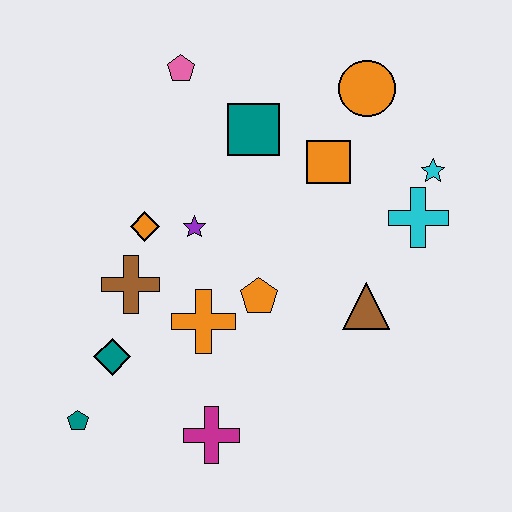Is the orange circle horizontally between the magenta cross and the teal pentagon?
No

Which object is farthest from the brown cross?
The cyan star is farthest from the brown cross.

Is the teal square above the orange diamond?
Yes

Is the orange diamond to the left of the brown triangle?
Yes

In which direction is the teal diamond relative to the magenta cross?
The teal diamond is to the left of the magenta cross.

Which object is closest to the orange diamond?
The purple star is closest to the orange diamond.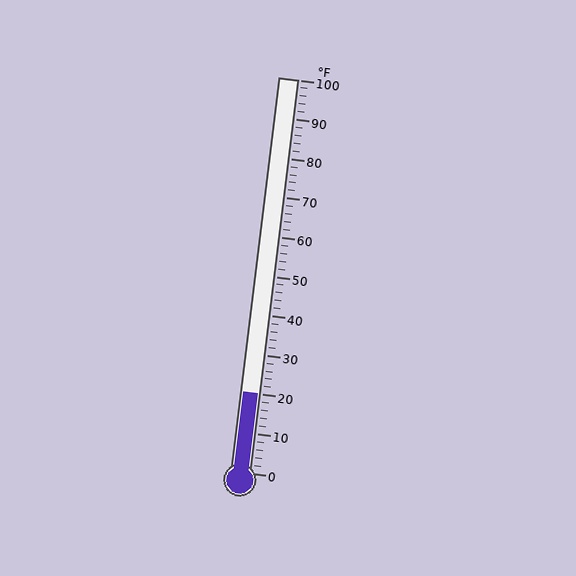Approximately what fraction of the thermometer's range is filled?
The thermometer is filled to approximately 20% of its range.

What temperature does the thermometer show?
The thermometer shows approximately 20°F.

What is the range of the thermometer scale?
The thermometer scale ranges from 0°F to 100°F.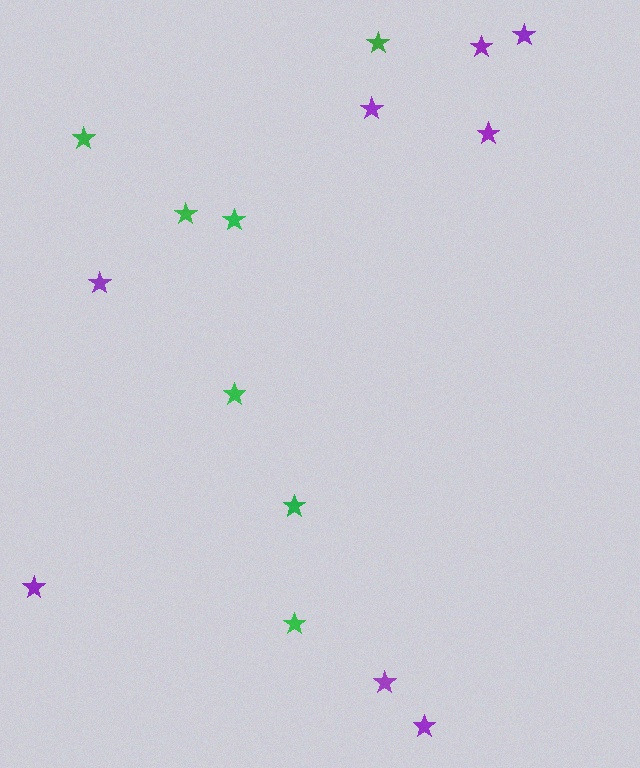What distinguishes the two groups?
There are 2 groups: one group of purple stars (8) and one group of green stars (7).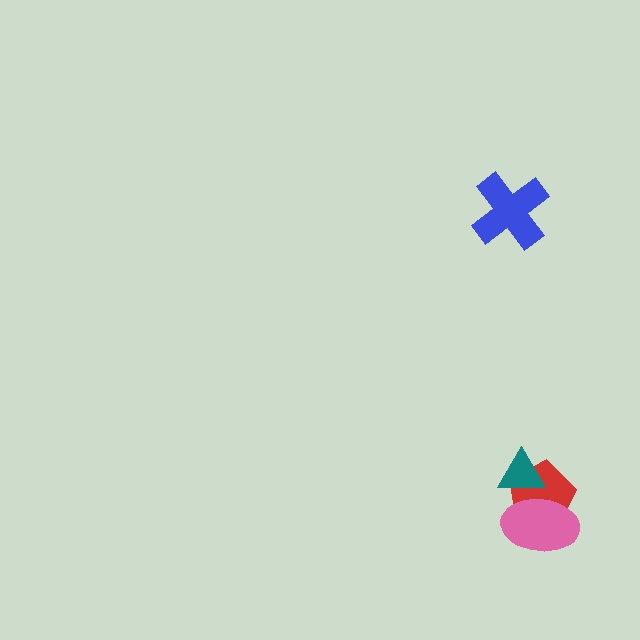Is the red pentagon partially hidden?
Yes, it is partially covered by another shape.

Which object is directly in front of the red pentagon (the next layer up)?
The teal triangle is directly in front of the red pentagon.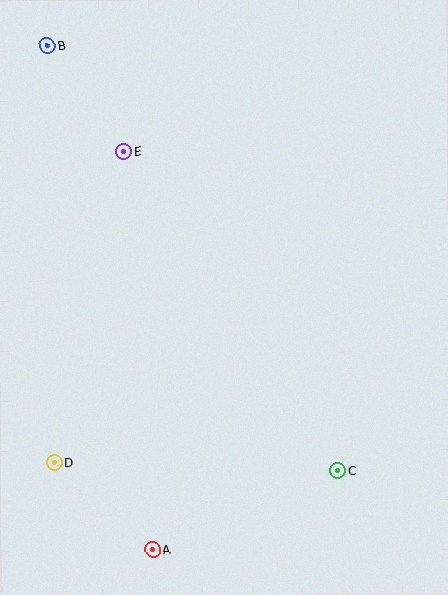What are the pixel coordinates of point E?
Point E is at (124, 151).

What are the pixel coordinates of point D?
Point D is at (54, 463).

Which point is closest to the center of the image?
Point E at (124, 151) is closest to the center.